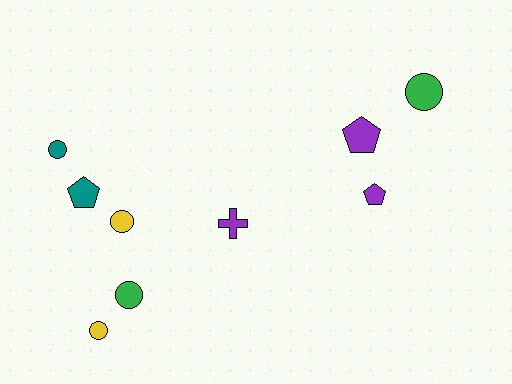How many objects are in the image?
There are 9 objects.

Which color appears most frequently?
Purple, with 3 objects.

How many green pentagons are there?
There are no green pentagons.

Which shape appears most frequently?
Circle, with 5 objects.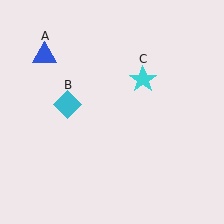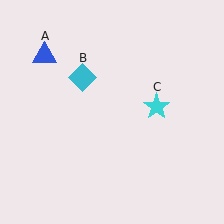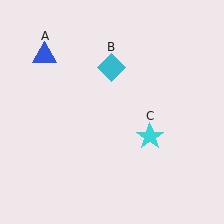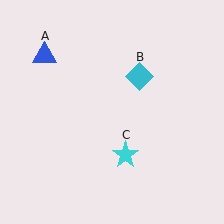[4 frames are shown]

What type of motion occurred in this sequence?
The cyan diamond (object B), cyan star (object C) rotated clockwise around the center of the scene.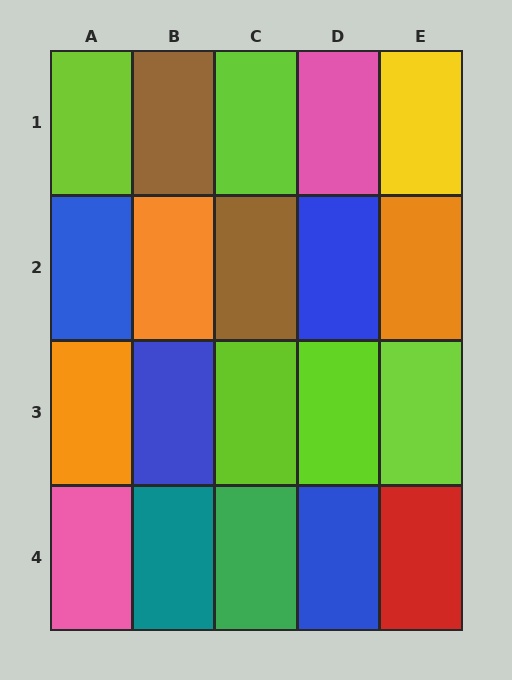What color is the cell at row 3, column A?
Orange.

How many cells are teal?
1 cell is teal.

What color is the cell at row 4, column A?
Pink.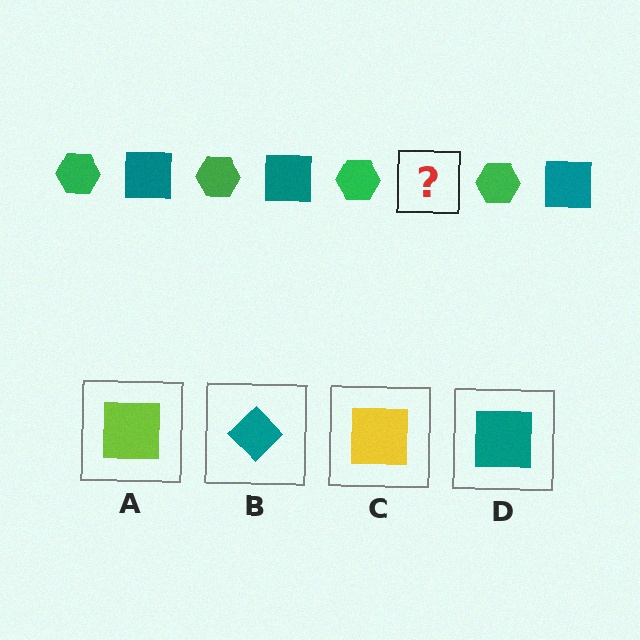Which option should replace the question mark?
Option D.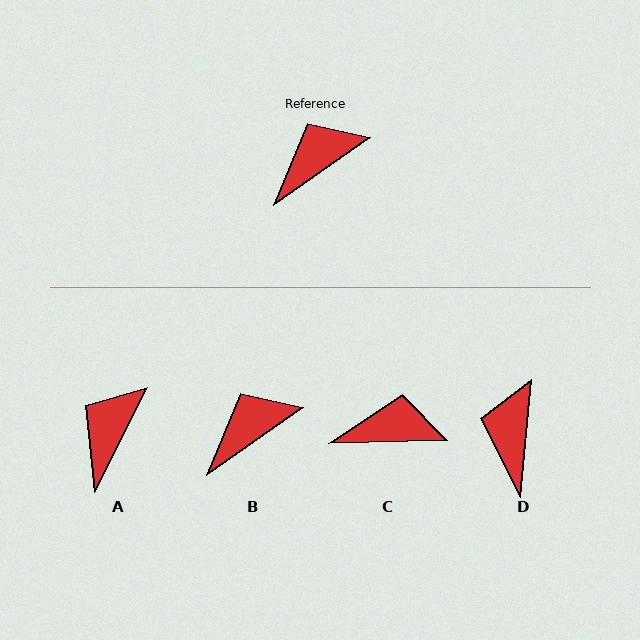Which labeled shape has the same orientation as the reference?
B.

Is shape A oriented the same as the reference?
No, it is off by about 28 degrees.